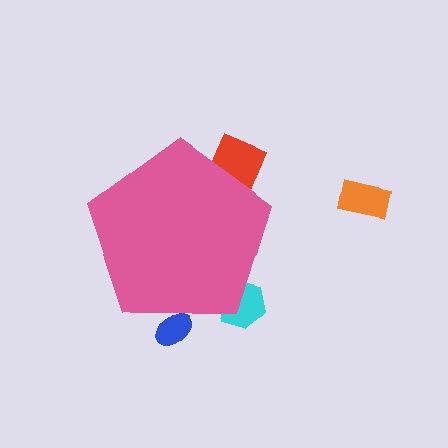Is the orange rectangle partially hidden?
No, the orange rectangle is fully visible.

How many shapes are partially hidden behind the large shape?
3 shapes are partially hidden.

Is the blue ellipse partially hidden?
Yes, the blue ellipse is partially hidden behind the pink pentagon.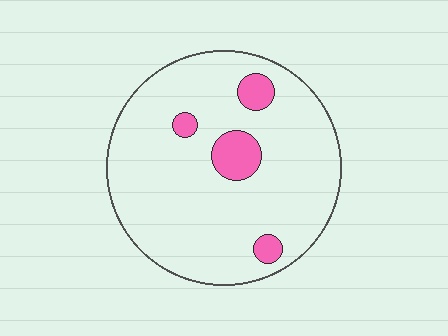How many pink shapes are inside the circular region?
4.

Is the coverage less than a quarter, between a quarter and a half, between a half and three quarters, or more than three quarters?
Less than a quarter.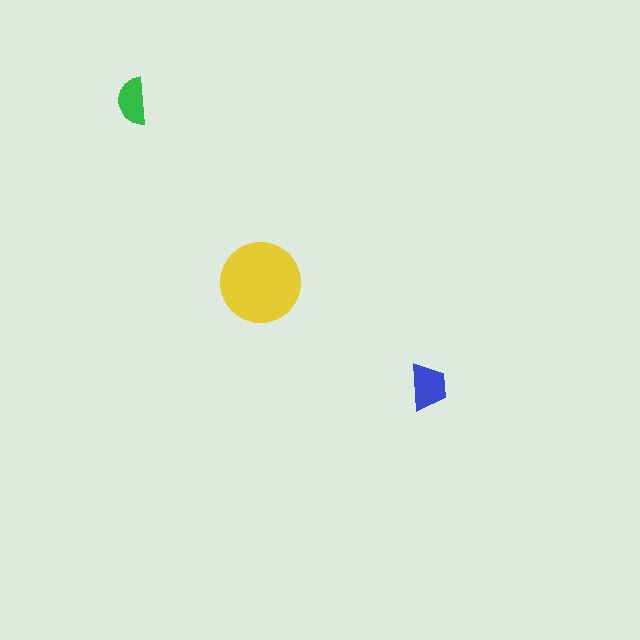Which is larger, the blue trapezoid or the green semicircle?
The blue trapezoid.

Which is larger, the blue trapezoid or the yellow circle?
The yellow circle.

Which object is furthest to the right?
The blue trapezoid is rightmost.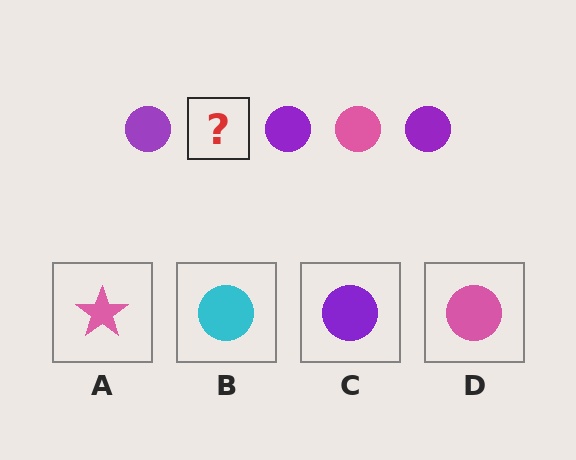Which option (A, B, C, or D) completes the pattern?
D.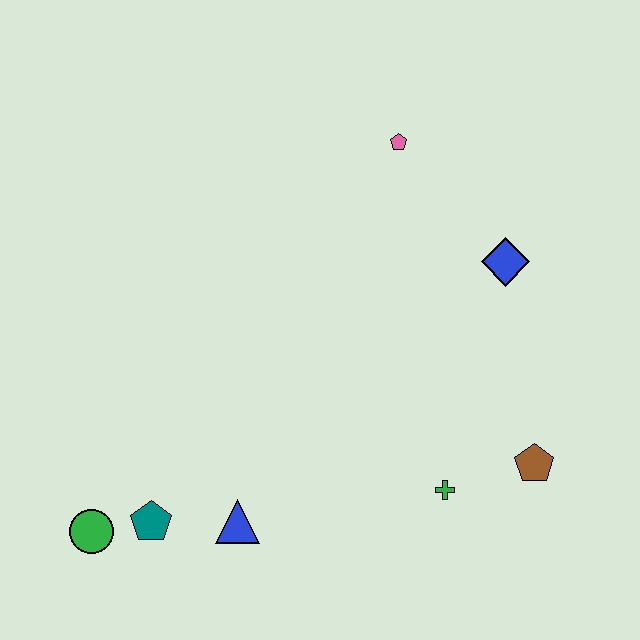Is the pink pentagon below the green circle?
No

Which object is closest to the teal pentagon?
The green circle is closest to the teal pentagon.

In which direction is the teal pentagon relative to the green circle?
The teal pentagon is to the right of the green circle.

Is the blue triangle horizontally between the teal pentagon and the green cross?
Yes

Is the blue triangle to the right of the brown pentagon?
No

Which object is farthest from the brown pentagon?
The green circle is farthest from the brown pentagon.